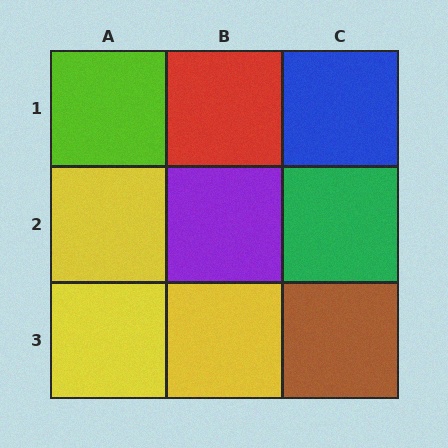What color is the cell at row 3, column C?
Brown.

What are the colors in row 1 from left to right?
Lime, red, blue.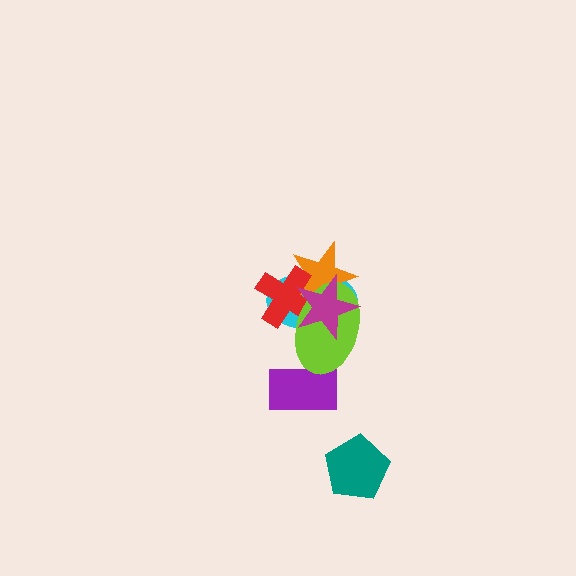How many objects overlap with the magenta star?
4 objects overlap with the magenta star.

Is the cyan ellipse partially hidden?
Yes, it is partially covered by another shape.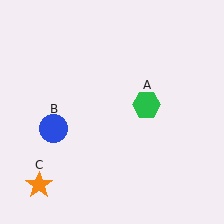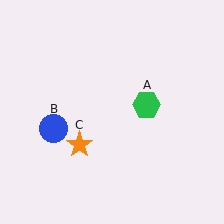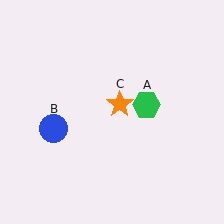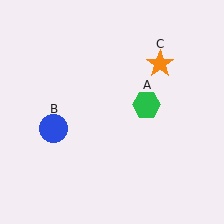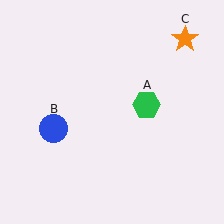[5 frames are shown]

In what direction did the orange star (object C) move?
The orange star (object C) moved up and to the right.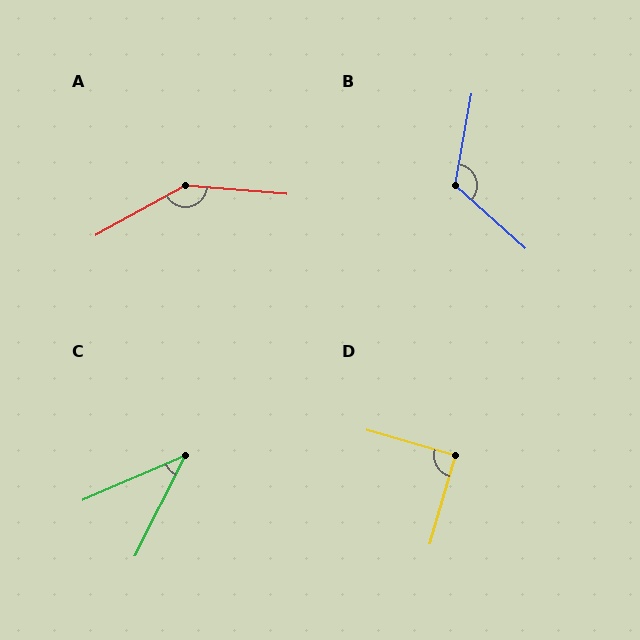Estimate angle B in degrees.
Approximately 122 degrees.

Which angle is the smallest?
C, at approximately 40 degrees.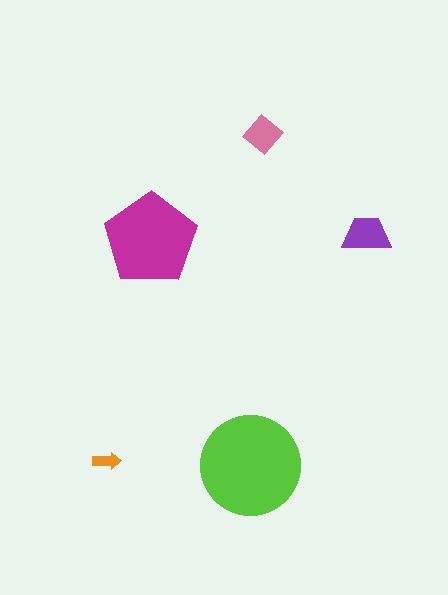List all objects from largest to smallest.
The lime circle, the magenta pentagon, the purple trapezoid, the pink diamond, the orange arrow.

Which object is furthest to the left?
The orange arrow is leftmost.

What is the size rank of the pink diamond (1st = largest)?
4th.